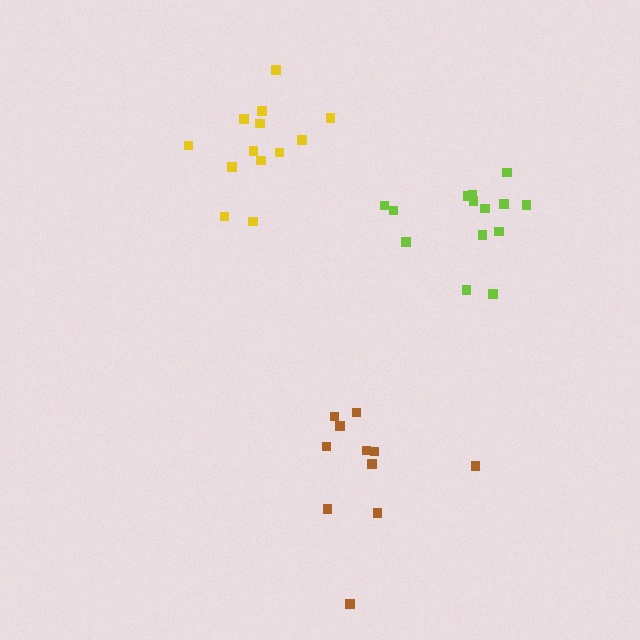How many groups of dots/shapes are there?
There are 3 groups.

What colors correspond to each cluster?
The clusters are colored: brown, yellow, lime.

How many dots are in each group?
Group 1: 11 dots, Group 2: 13 dots, Group 3: 14 dots (38 total).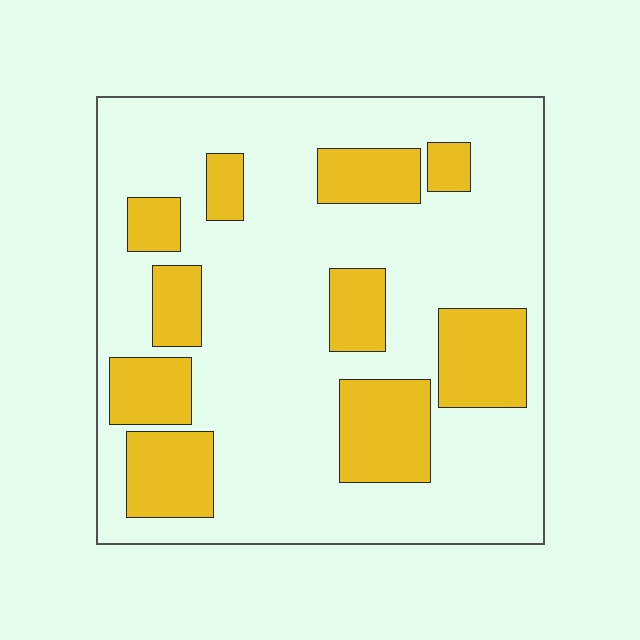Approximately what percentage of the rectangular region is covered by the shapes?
Approximately 25%.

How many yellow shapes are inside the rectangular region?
10.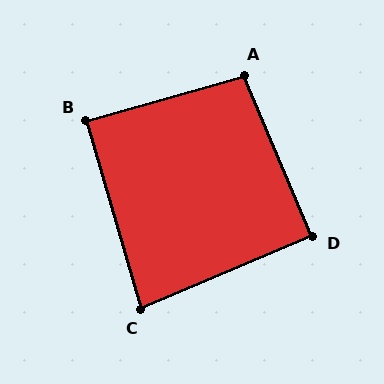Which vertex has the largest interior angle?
A, at approximately 97 degrees.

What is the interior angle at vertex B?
Approximately 90 degrees (approximately right).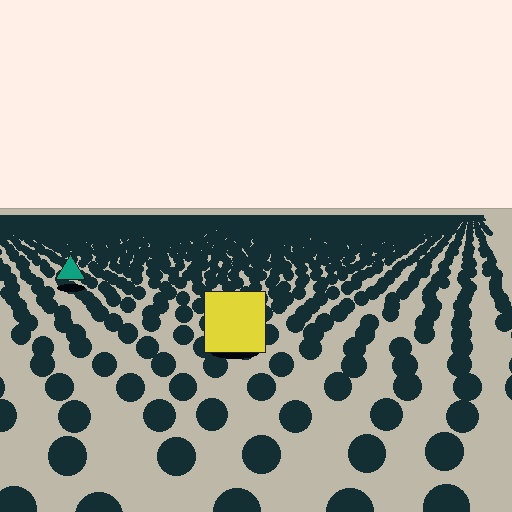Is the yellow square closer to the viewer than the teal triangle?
Yes. The yellow square is closer — you can tell from the texture gradient: the ground texture is coarser near it.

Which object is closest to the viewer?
The yellow square is closest. The texture marks near it are larger and more spread out.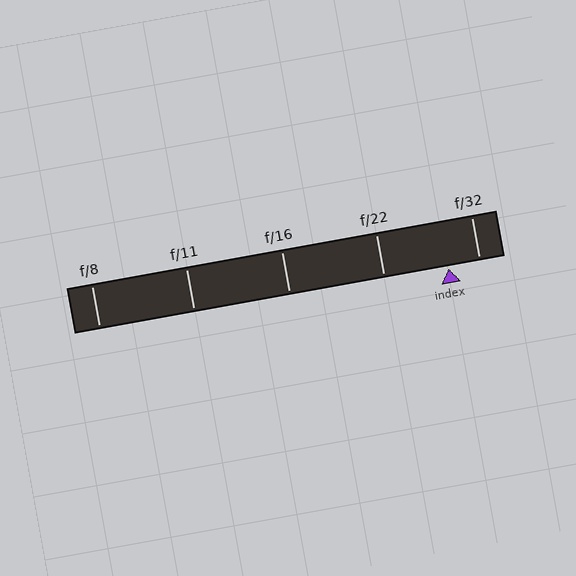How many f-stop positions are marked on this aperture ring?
There are 5 f-stop positions marked.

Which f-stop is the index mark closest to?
The index mark is closest to f/32.